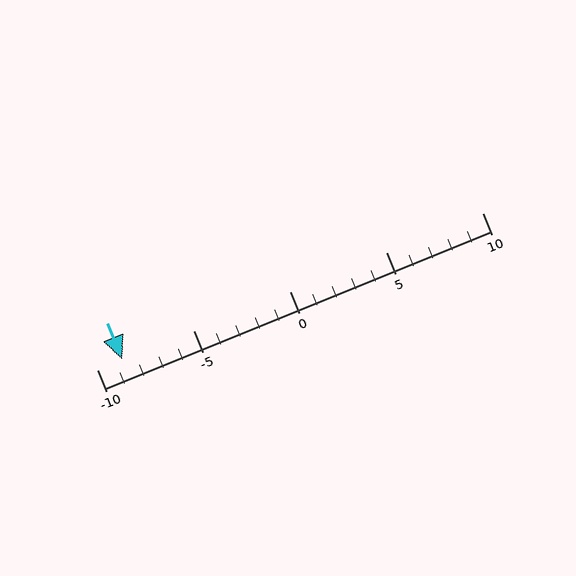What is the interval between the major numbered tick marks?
The major tick marks are spaced 5 units apart.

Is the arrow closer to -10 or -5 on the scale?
The arrow is closer to -10.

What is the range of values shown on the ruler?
The ruler shows values from -10 to 10.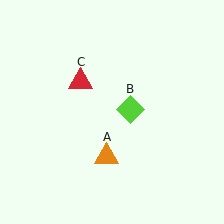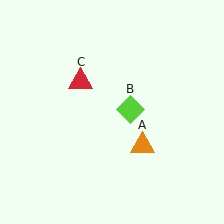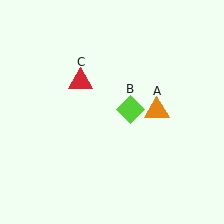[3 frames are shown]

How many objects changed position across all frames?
1 object changed position: orange triangle (object A).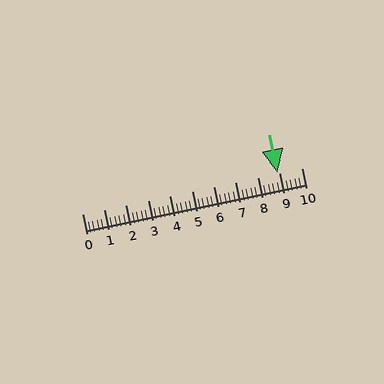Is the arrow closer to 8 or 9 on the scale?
The arrow is closer to 9.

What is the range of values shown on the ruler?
The ruler shows values from 0 to 10.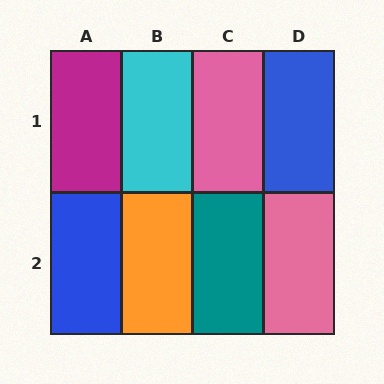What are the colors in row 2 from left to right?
Blue, orange, teal, pink.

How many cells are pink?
2 cells are pink.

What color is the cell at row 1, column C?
Pink.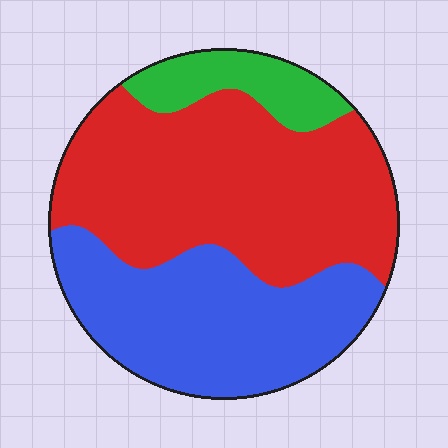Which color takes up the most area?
Red, at roughly 50%.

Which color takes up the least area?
Green, at roughly 10%.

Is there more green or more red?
Red.